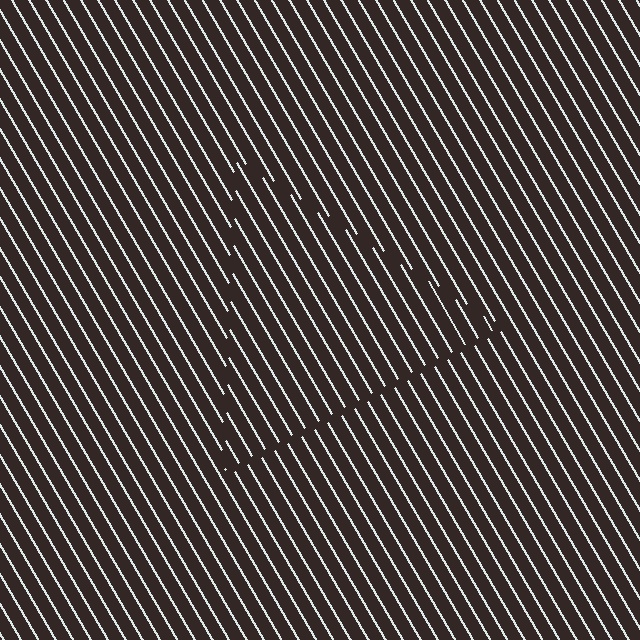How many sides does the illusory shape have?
3 sides — the line-ends trace a triangle.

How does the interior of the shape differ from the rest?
The interior of the shape contains the same grating, shifted by half a period — the contour is defined by the phase discontinuity where line-ends from the inner and outer gratings abut.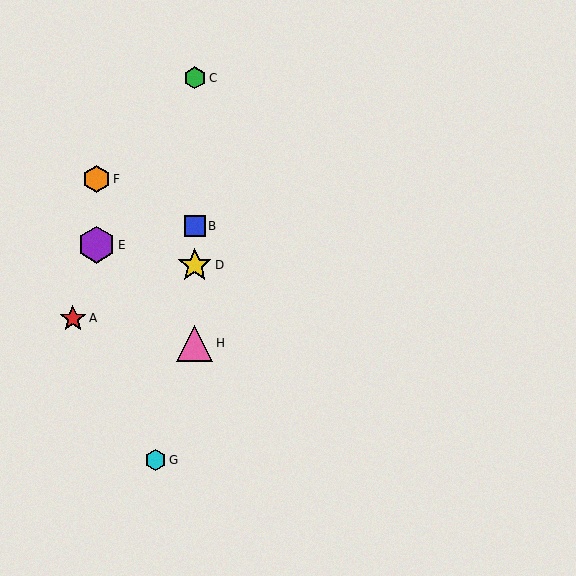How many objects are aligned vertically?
4 objects (B, C, D, H) are aligned vertically.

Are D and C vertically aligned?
Yes, both are at x≈195.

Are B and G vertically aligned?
No, B is at x≈195 and G is at x≈156.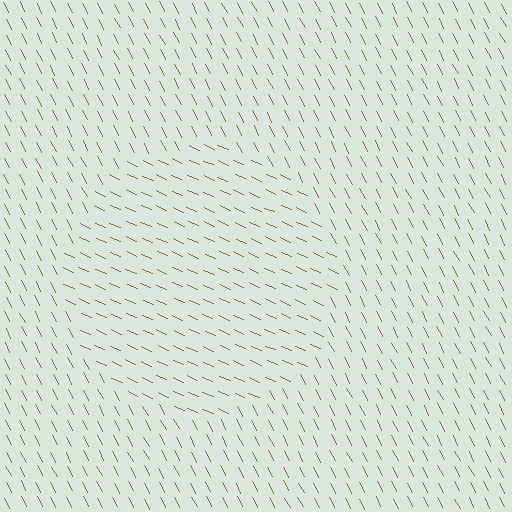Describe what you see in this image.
The image is filled with small brown line segments. A circle region in the image has lines oriented differently from the surrounding lines, creating a visible texture boundary.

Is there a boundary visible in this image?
Yes, there is a texture boundary formed by a change in line orientation.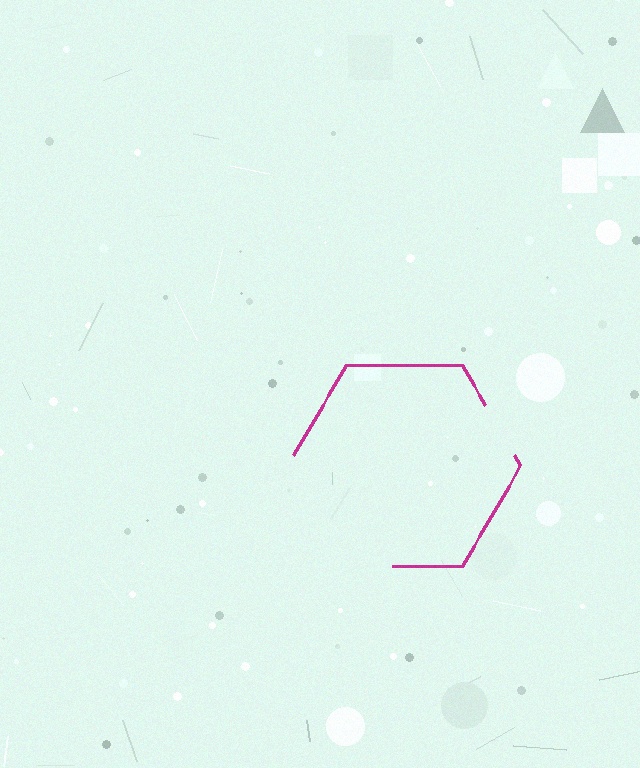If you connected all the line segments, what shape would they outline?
They would outline a hexagon.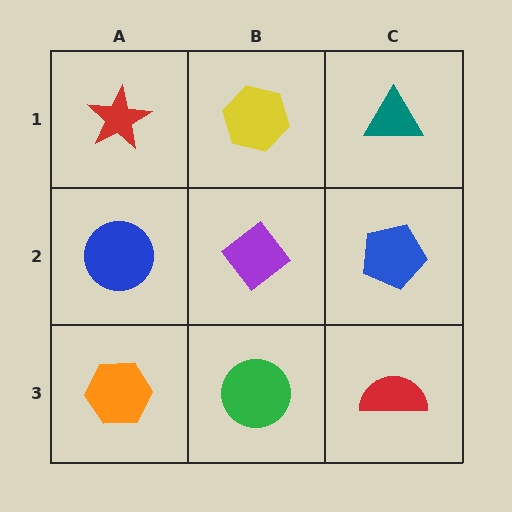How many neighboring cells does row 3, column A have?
2.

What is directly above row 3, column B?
A purple diamond.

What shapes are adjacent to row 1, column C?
A blue pentagon (row 2, column C), a yellow hexagon (row 1, column B).